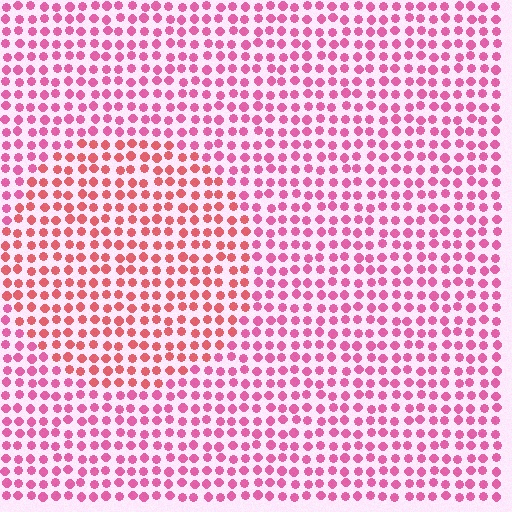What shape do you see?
I see a circle.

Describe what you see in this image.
The image is filled with small pink elements in a uniform arrangement. A circle-shaped region is visible where the elements are tinted to a slightly different hue, forming a subtle color boundary.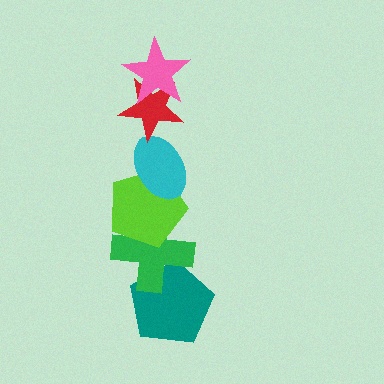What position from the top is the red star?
The red star is 2nd from the top.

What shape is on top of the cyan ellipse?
The red star is on top of the cyan ellipse.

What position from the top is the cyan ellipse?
The cyan ellipse is 3rd from the top.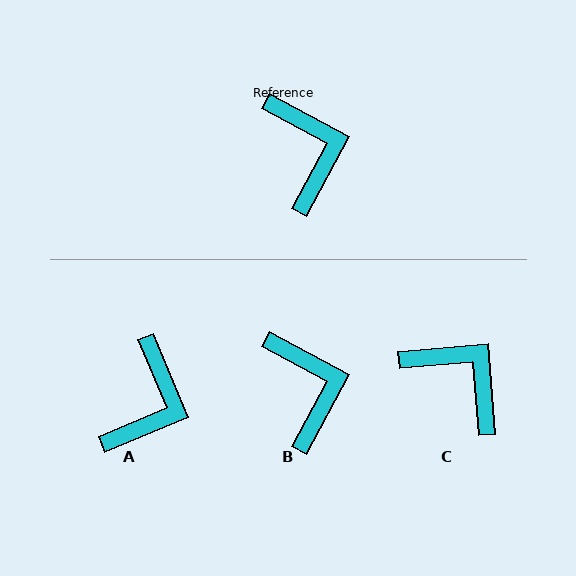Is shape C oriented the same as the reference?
No, it is off by about 33 degrees.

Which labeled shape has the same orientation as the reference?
B.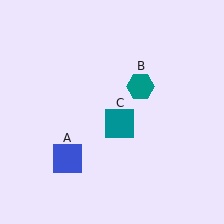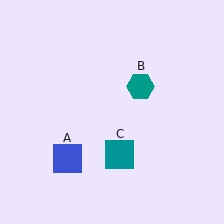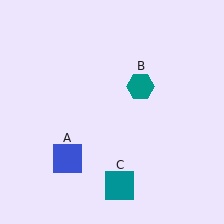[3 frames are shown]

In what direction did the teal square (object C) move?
The teal square (object C) moved down.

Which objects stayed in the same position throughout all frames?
Blue square (object A) and teal hexagon (object B) remained stationary.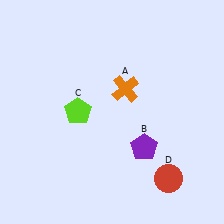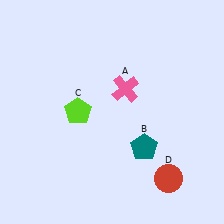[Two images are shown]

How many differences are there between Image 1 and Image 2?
There are 2 differences between the two images.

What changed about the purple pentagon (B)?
In Image 1, B is purple. In Image 2, it changed to teal.